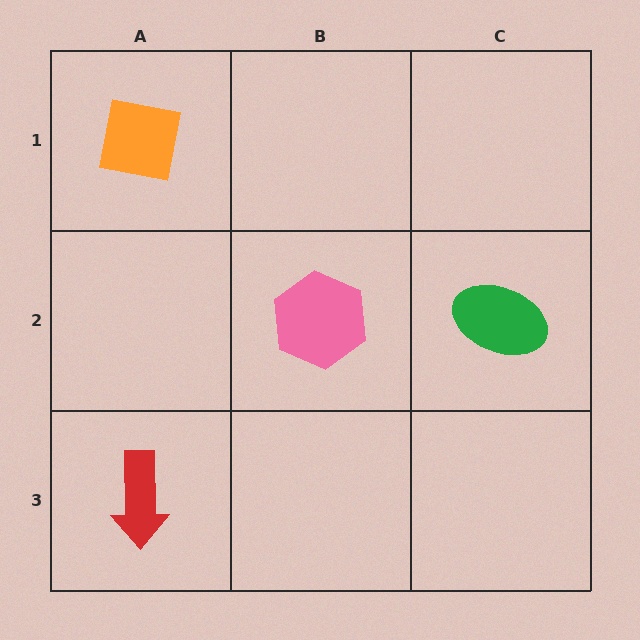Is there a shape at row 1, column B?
No, that cell is empty.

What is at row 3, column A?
A red arrow.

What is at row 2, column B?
A pink hexagon.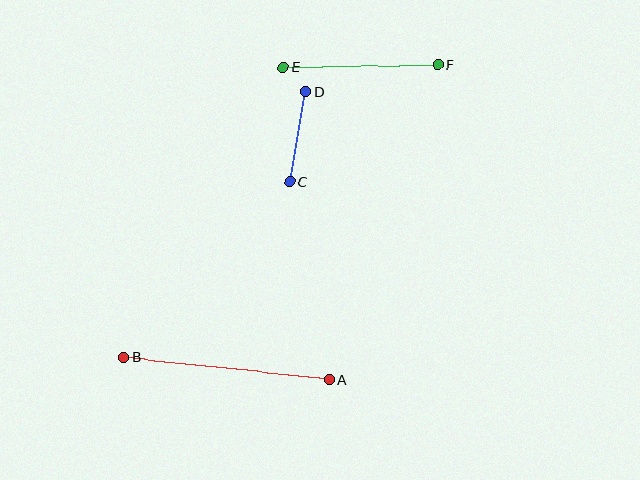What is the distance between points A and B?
The distance is approximately 206 pixels.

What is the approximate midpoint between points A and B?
The midpoint is at approximately (226, 369) pixels.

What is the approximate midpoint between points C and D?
The midpoint is at approximately (298, 137) pixels.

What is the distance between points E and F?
The distance is approximately 154 pixels.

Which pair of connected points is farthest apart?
Points A and B are farthest apart.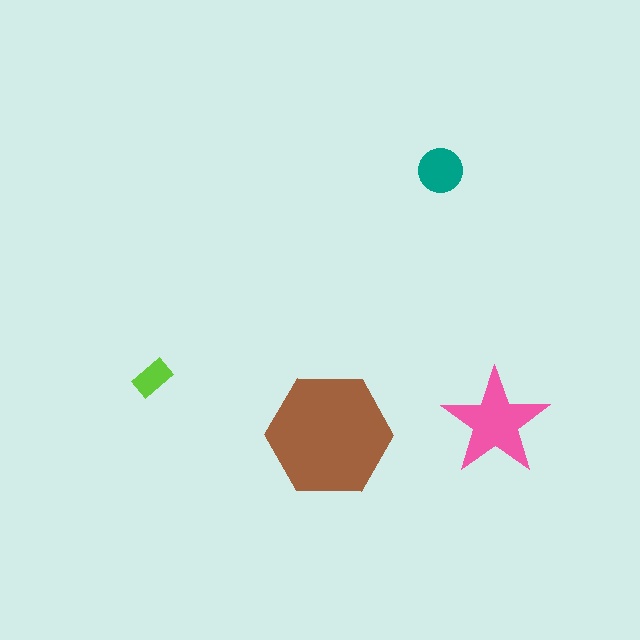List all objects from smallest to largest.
The lime rectangle, the teal circle, the pink star, the brown hexagon.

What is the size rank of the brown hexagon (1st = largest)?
1st.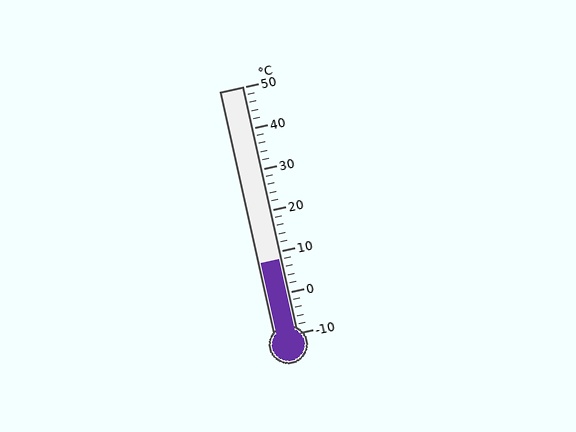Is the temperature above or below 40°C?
The temperature is below 40°C.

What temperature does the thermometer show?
The thermometer shows approximately 8°C.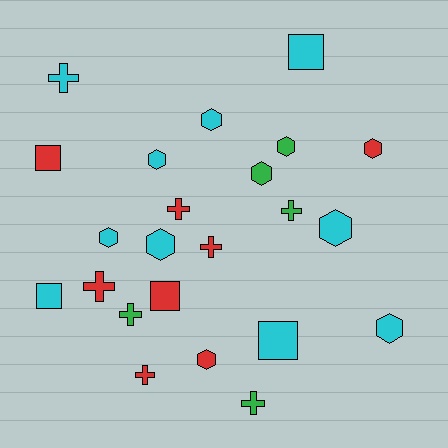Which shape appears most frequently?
Hexagon, with 10 objects.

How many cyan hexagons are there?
There are 6 cyan hexagons.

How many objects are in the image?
There are 23 objects.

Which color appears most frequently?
Cyan, with 10 objects.